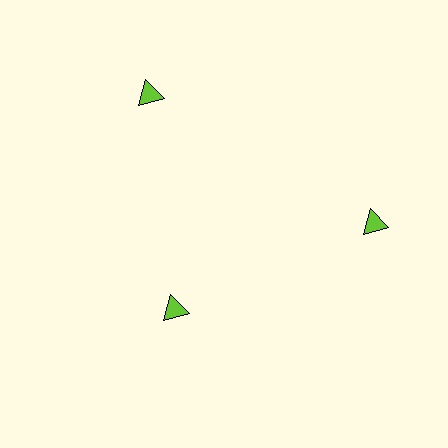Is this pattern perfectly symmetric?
No. The 3 lime triangles are arranged in a ring, but one element near the 7 o'clock position is pulled inward toward the center, breaking the 3-fold rotational symmetry.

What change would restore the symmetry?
The symmetry would be restored by moving it outward, back onto the ring so that all 3 triangles sit at equal angles and equal distance from the center.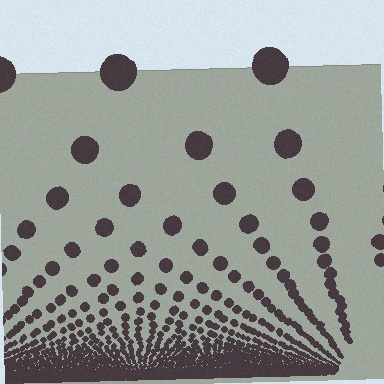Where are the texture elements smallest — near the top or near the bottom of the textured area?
Near the bottom.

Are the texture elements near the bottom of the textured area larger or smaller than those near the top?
Smaller. The gradient is inverted — elements near the bottom are smaller and denser.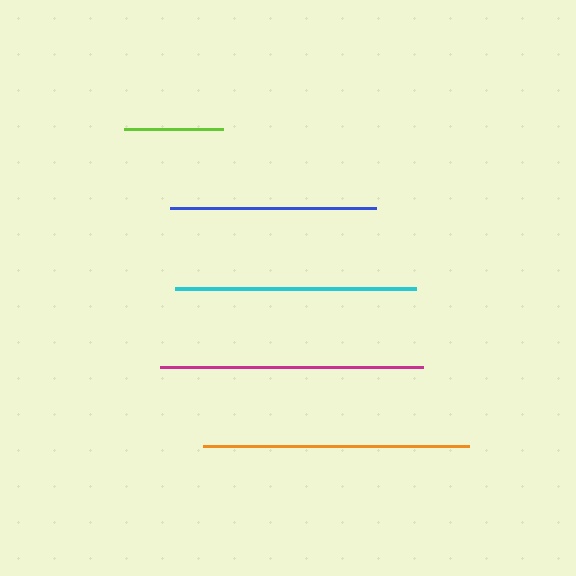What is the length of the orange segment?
The orange segment is approximately 267 pixels long.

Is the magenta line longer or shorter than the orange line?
The orange line is longer than the magenta line.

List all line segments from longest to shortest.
From longest to shortest: orange, magenta, cyan, blue, lime.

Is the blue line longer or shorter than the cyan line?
The cyan line is longer than the blue line.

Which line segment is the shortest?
The lime line is the shortest at approximately 99 pixels.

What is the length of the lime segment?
The lime segment is approximately 99 pixels long.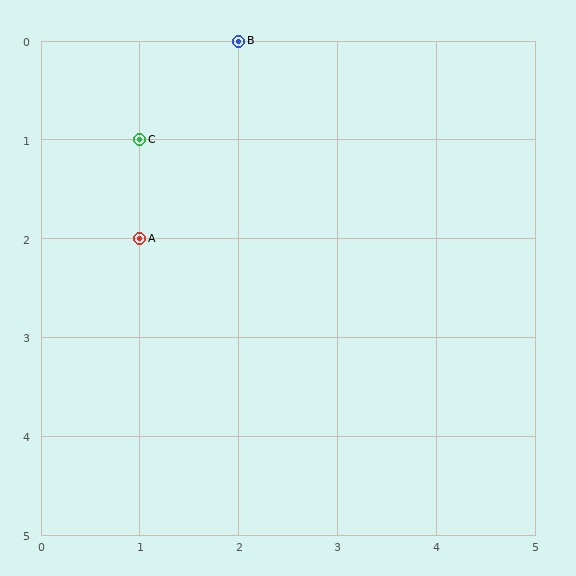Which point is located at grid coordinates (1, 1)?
Point C is at (1, 1).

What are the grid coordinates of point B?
Point B is at grid coordinates (2, 0).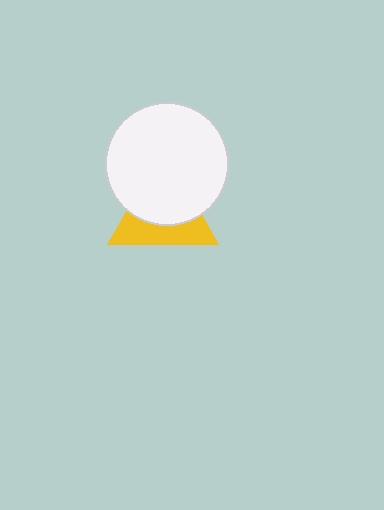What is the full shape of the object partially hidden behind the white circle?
The partially hidden object is a yellow triangle.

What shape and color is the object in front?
The object in front is a white circle.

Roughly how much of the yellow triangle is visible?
A small part of it is visible (roughly 43%).